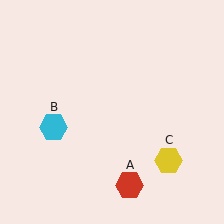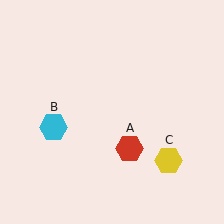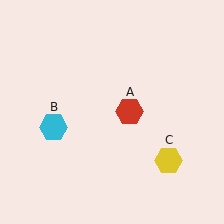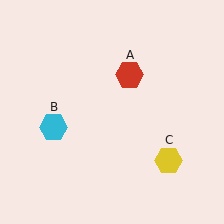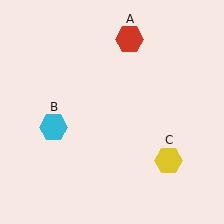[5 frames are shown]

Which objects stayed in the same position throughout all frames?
Cyan hexagon (object B) and yellow hexagon (object C) remained stationary.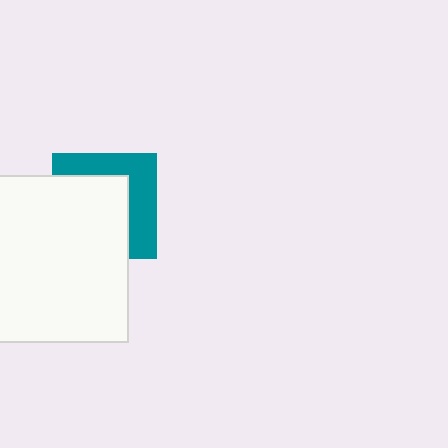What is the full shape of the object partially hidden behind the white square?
The partially hidden object is a teal square.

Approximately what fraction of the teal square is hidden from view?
Roughly 58% of the teal square is hidden behind the white square.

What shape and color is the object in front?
The object in front is a white square.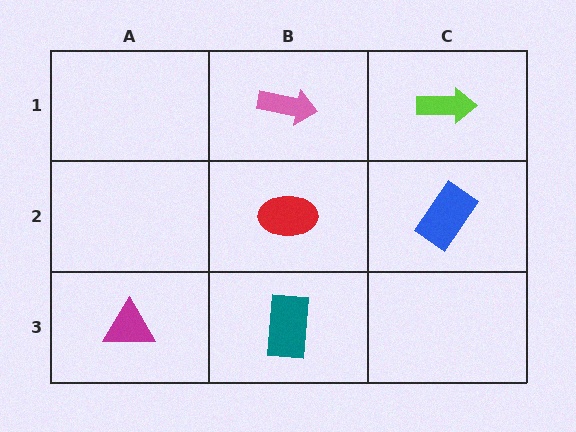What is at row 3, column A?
A magenta triangle.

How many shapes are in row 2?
2 shapes.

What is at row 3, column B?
A teal rectangle.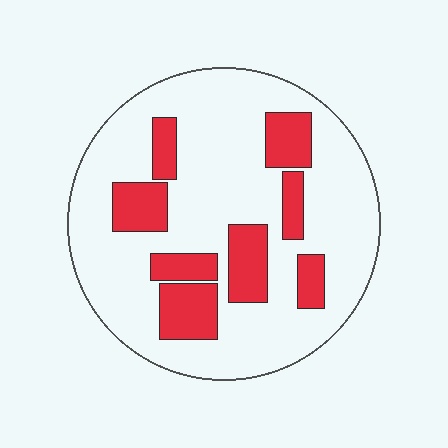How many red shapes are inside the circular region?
8.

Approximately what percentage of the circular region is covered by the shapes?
Approximately 25%.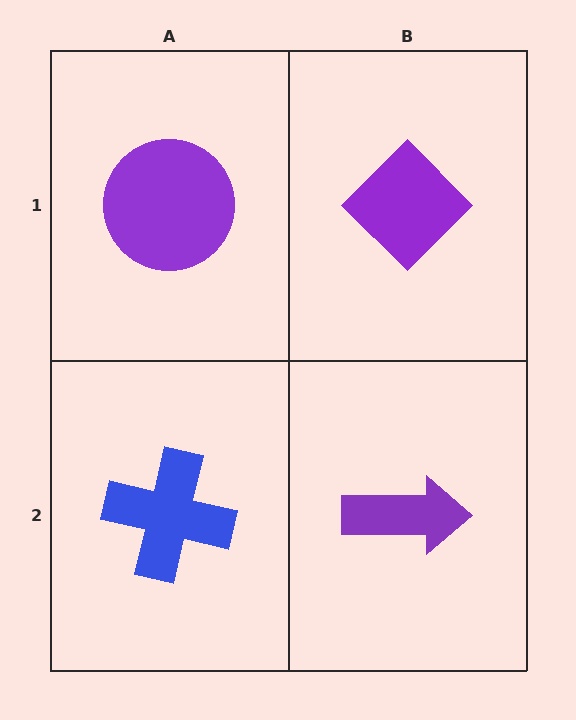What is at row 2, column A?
A blue cross.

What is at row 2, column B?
A purple arrow.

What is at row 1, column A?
A purple circle.